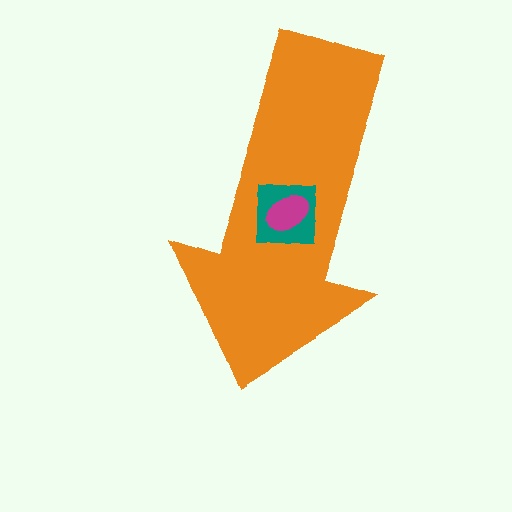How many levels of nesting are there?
3.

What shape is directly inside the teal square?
The magenta ellipse.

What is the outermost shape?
The orange arrow.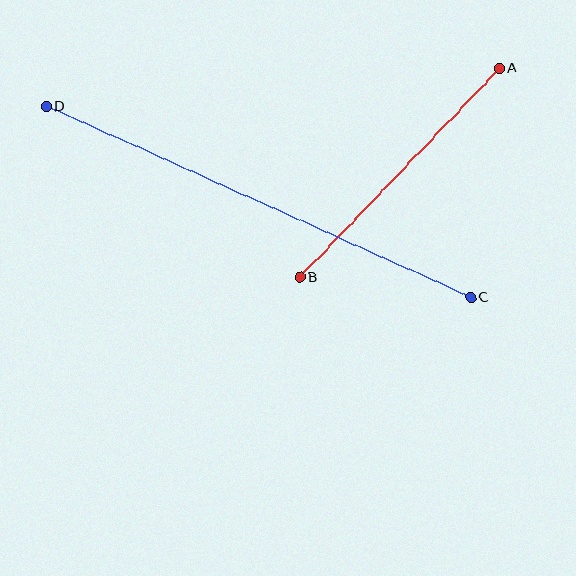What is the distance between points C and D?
The distance is approximately 465 pixels.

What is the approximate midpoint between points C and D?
The midpoint is at approximately (258, 202) pixels.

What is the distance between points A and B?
The distance is approximately 289 pixels.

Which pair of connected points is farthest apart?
Points C and D are farthest apart.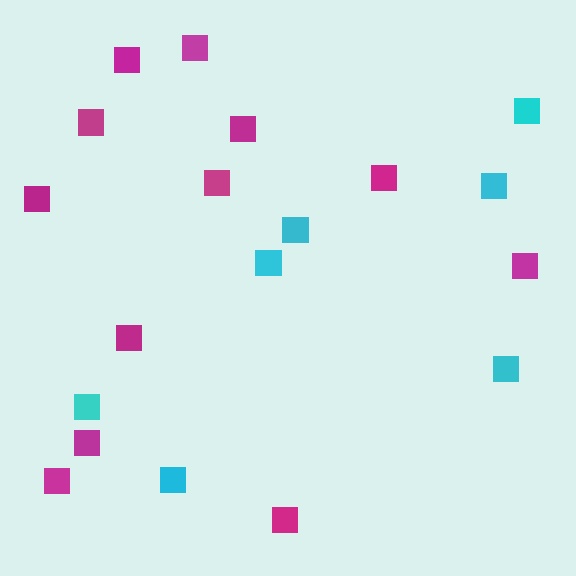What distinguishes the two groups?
There are 2 groups: one group of cyan squares (7) and one group of magenta squares (12).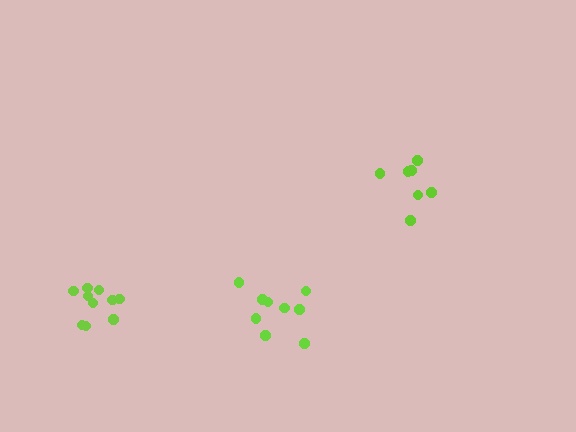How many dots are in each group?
Group 1: 7 dots, Group 2: 9 dots, Group 3: 10 dots (26 total).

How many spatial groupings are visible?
There are 3 spatial groupings.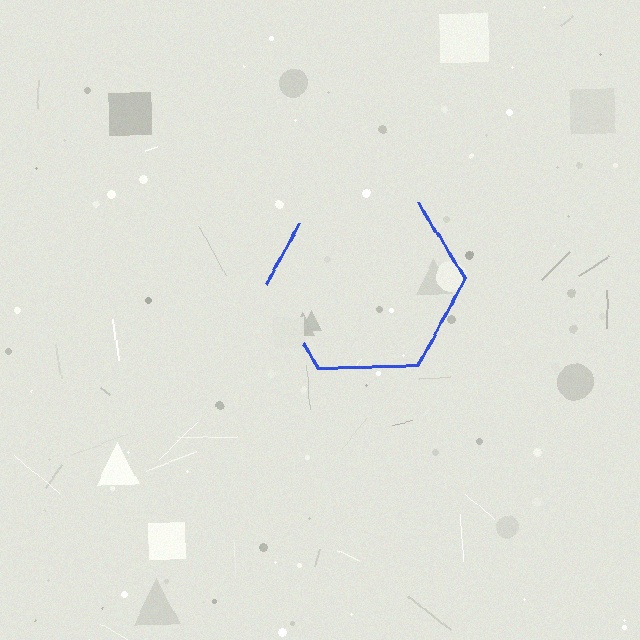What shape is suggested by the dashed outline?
The dashed outline suggests a hexagon.